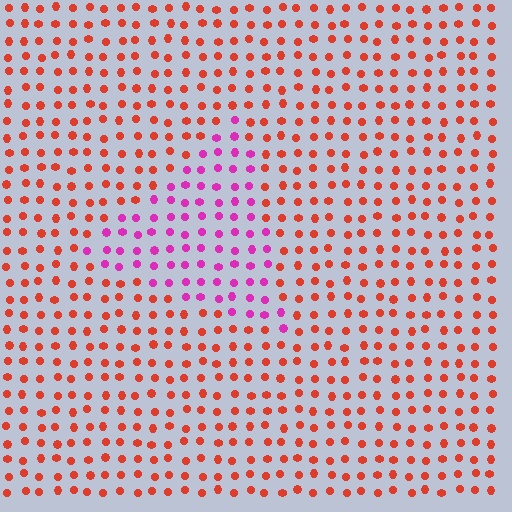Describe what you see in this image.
The image is filled with small red elements in a uniform arrangement. A triangle-shaped region is visible where the elements are tinted to a slightly different hue, forming a subtle color boundary.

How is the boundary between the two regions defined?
The boundary is defined purely by a slight shift in hue (about 54 degrees). Spacing, size, and orientation are identical on both sides.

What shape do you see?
I see a triangle.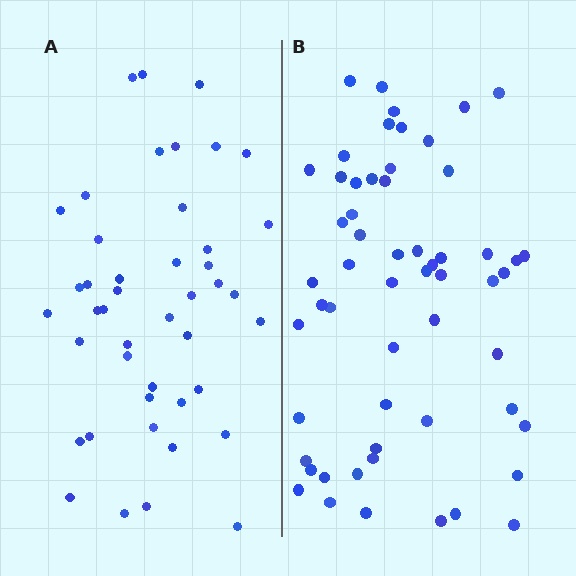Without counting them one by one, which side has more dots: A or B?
Region B (the right region) has more dots.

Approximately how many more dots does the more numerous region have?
Region B has approximately 15 more dots than region A.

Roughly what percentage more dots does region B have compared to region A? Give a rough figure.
About 30% more.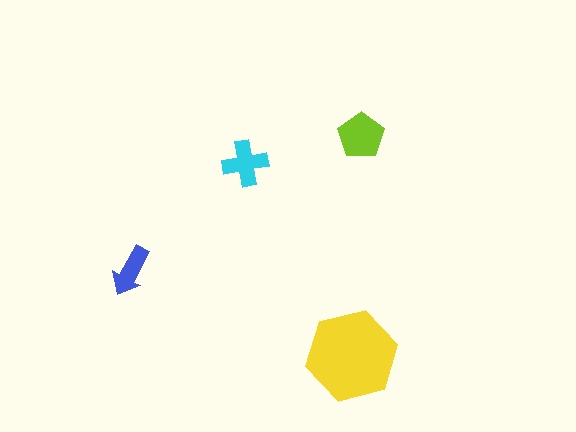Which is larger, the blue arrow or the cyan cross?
The cyan cross.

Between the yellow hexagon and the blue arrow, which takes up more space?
The yellow hexagon.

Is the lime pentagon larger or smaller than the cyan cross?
Larger.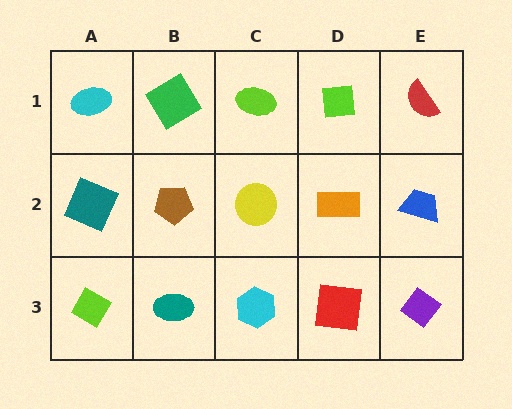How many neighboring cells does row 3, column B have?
3.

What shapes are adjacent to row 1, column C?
A yellow circle (row 2, column C), a green diamond (row 1, column B), a lime square (row 1, column D).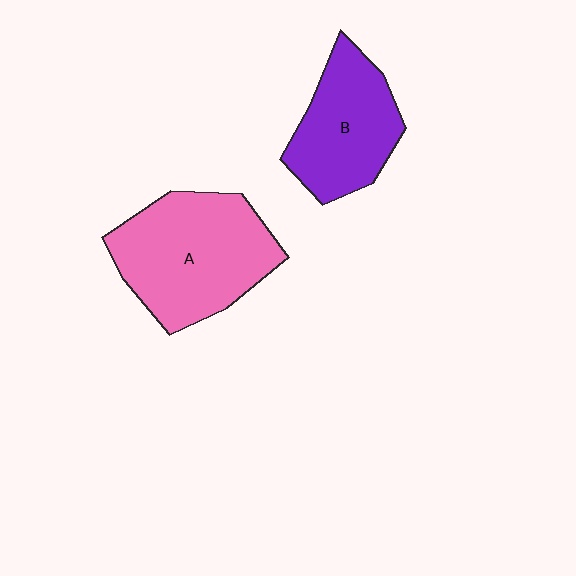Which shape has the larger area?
Shape A (pink).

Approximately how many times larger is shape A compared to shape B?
Approximately 1.4 times.